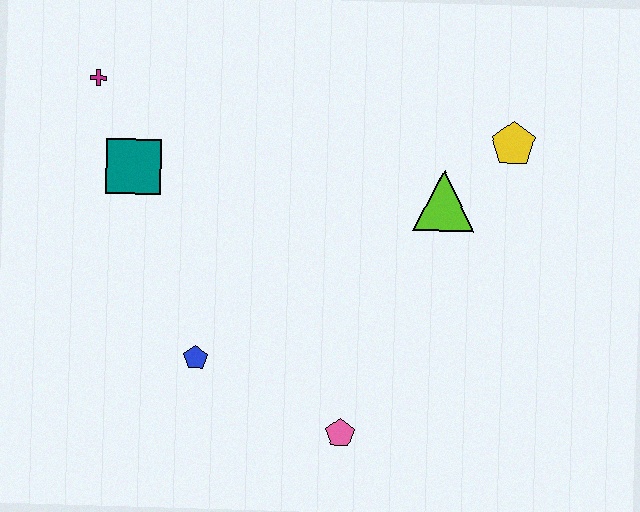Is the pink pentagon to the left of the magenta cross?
No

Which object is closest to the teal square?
The magenta cross is closest to the teal square.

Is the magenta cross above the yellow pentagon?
Yes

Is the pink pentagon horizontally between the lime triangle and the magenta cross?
Yes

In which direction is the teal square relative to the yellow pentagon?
The teal square is to the left of the yellow pentagon.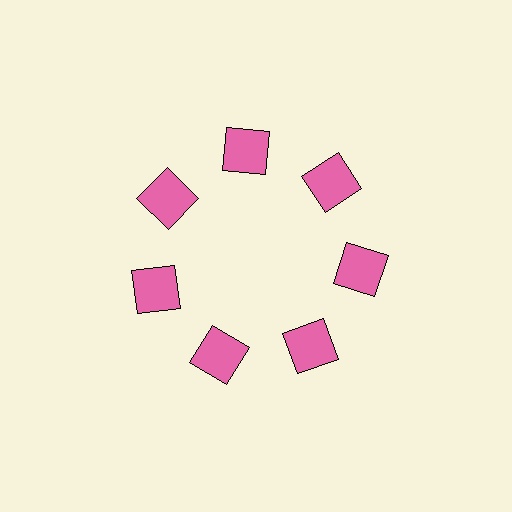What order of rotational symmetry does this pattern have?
This pattern has 7-fold rotational symmetry.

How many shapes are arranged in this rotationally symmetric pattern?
There are 7 shapes, arranged in 7 groups of 1.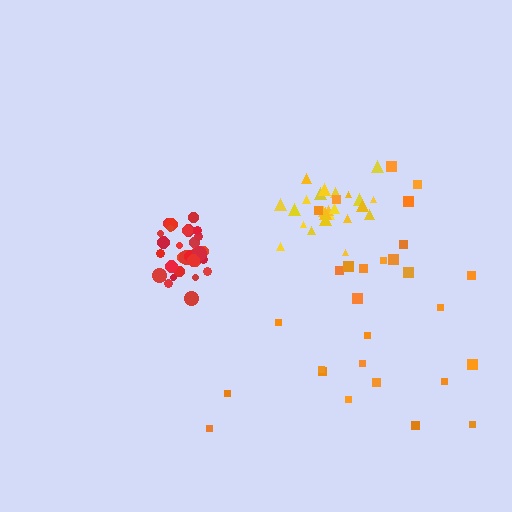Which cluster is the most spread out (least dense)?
Orange.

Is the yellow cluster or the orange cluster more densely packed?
Yellow.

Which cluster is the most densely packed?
Red.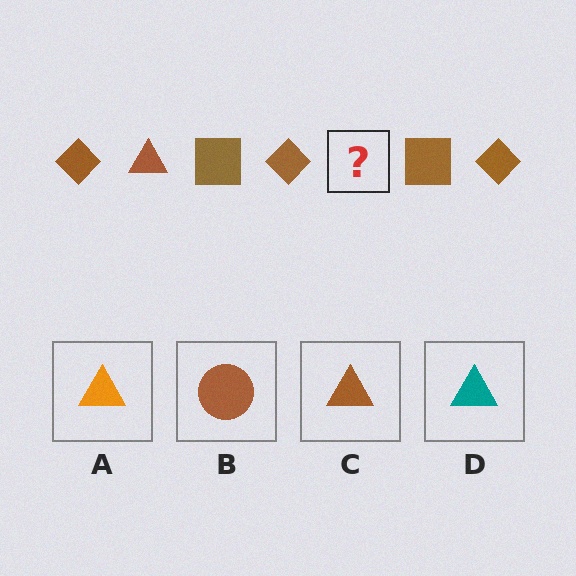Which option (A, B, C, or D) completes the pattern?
C.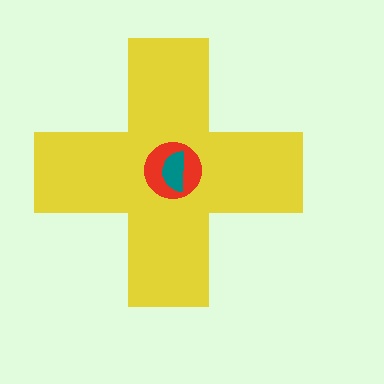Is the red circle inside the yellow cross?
Yes.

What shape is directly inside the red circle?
The teal semicircle.